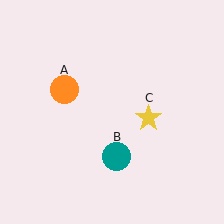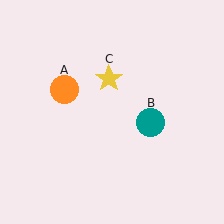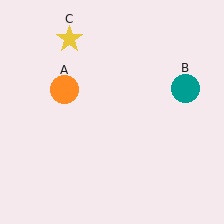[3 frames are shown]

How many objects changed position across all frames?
2 objects changed position: teal circle (object B), yellow star (object C).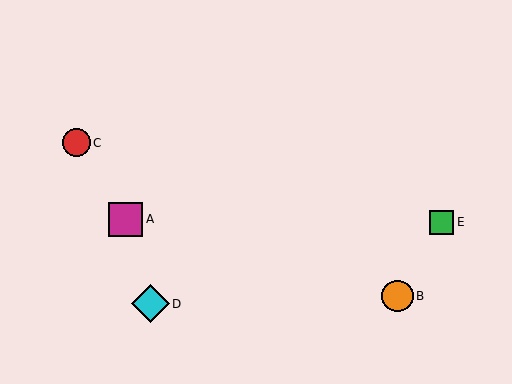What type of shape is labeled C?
Shape C is a red circle.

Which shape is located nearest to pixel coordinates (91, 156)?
The red circle (labeled C) at (77, 143) is nearest to that location.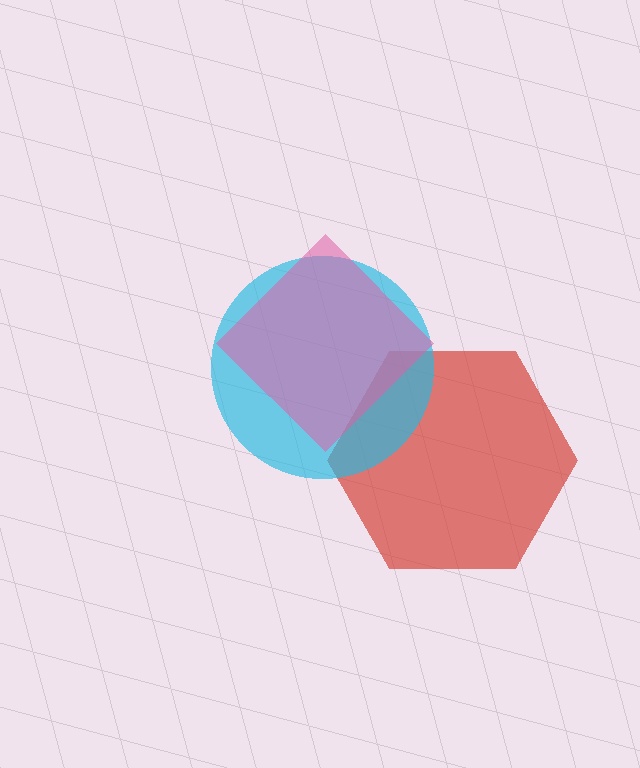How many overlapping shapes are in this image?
There are 3 overlapping shapes in the image.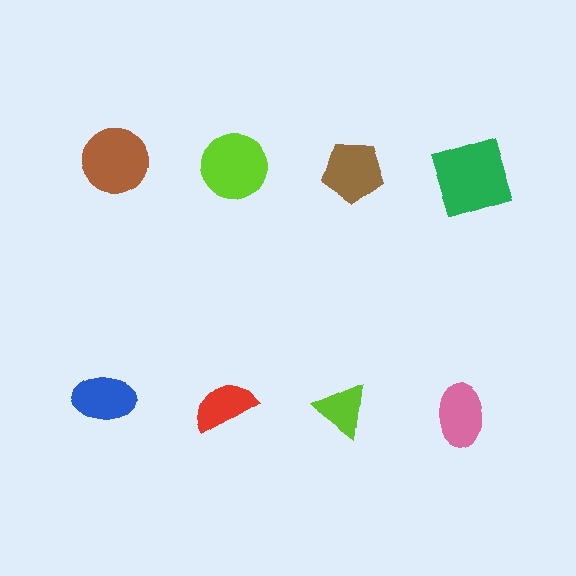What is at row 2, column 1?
A blue ellipse.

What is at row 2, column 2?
A red semicircle.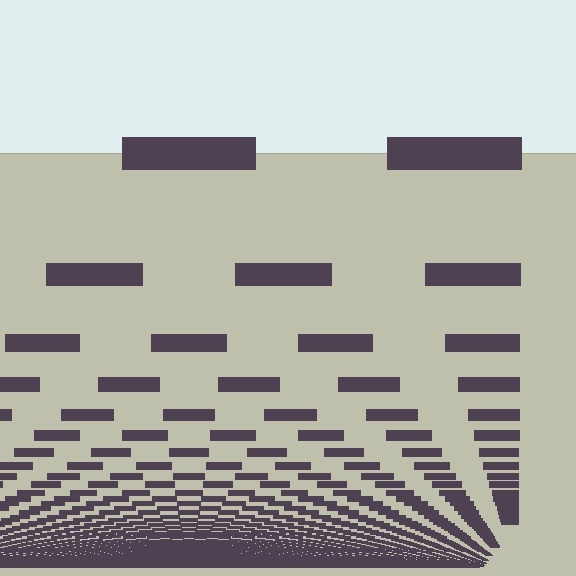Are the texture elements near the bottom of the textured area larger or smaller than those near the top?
Smaller. The gradient is inverted — elements near the bottom are smaller and denser.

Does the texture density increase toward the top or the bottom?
Density increases toward the bottom.